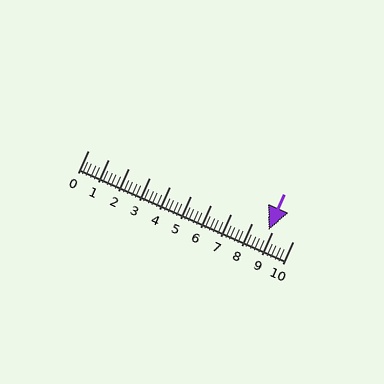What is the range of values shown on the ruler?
The ruler shows values from 0 to 10.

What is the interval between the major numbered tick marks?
The major tick marks are spaced 1 units apart.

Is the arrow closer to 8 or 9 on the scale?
The arrow is closer to 9.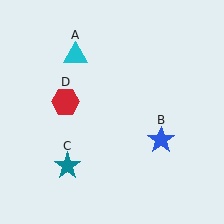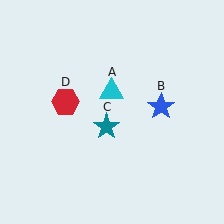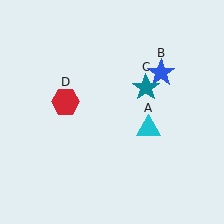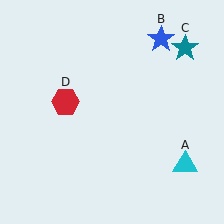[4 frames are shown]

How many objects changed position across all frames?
3 objects changed position: cyan triangle (object A), blue star (object B), teal star (object C).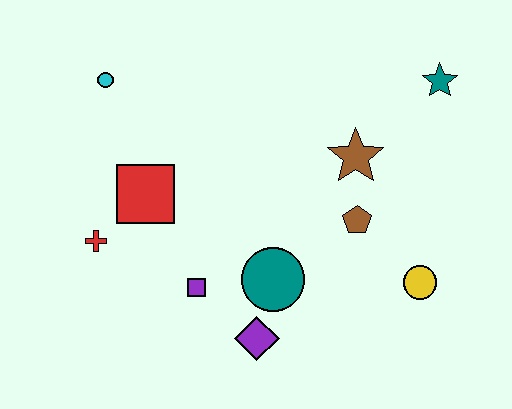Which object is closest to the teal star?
The brown star is closest to the teal star.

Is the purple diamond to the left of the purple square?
No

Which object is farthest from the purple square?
The teal star is farthest from the purple square.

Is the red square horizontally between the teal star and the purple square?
No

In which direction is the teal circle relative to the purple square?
The teal circle is to the right of the purple square.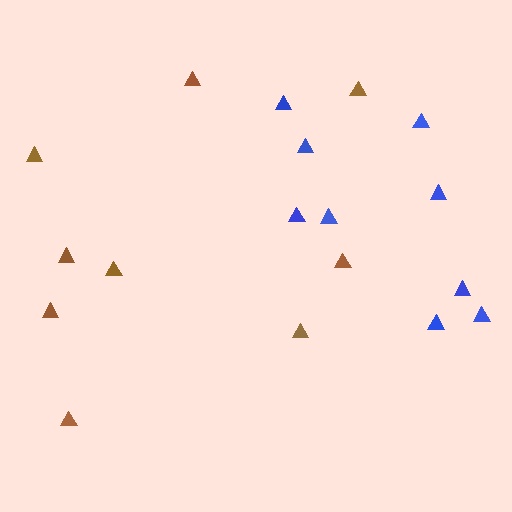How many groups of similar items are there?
There are 2 groups: one group of brown triangles (9) and one group of blue triangles (9).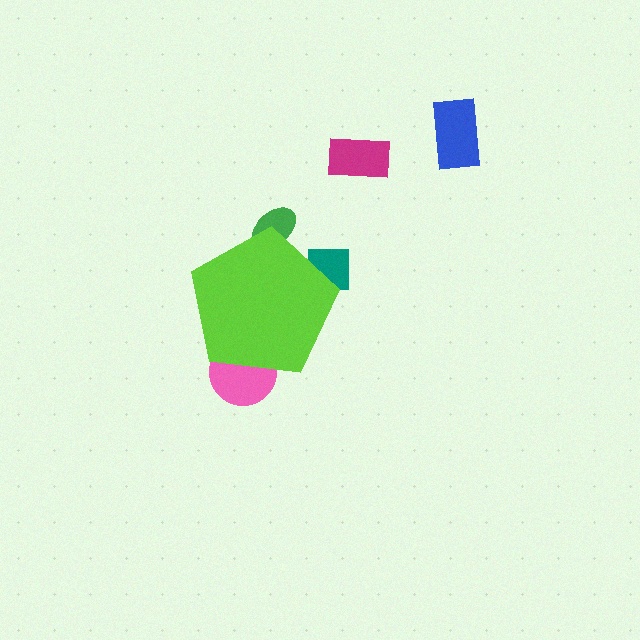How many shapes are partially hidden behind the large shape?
3 shapes are partially hidden.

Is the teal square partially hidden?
Yes, the teal square is partially hidden behind the lime pentagon.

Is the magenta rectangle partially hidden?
No, the magenta rectangle is fully visible.